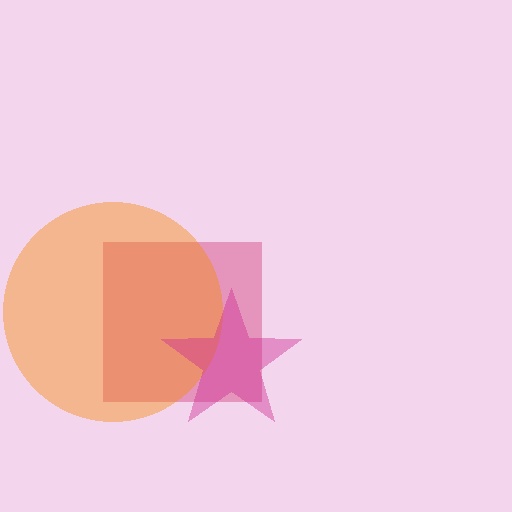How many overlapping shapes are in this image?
There are 3 overlapping shapes in the image.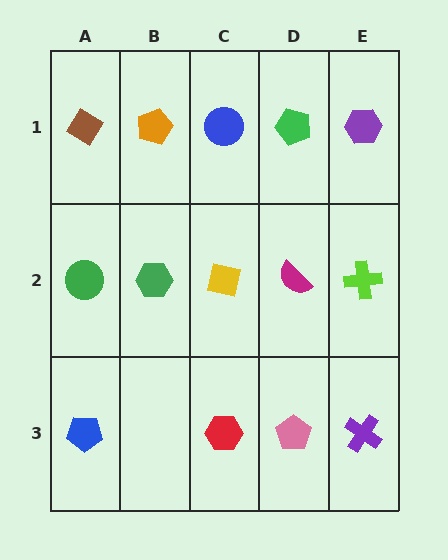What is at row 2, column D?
A magenta semicircle.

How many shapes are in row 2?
5 shapes.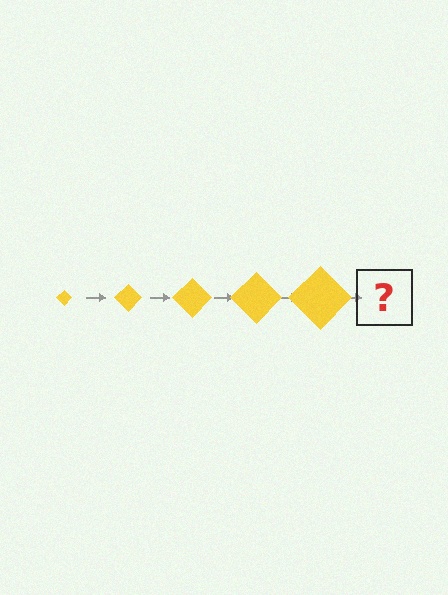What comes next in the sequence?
The next element should be a yellow diamond, larger than the previous one.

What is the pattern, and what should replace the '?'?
The pattern is that the diamond gets progressively larger each step. The '?' should be a yellow diamond, larger than the previous one.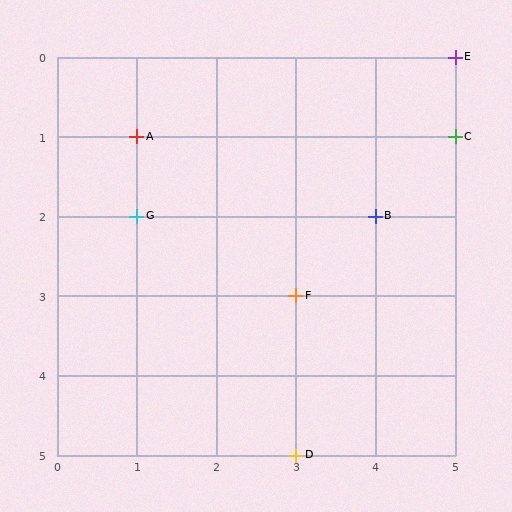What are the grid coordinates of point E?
Point E is at grid coordinates (5, 0).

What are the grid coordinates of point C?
Point C is at grid coordinates (5, 1).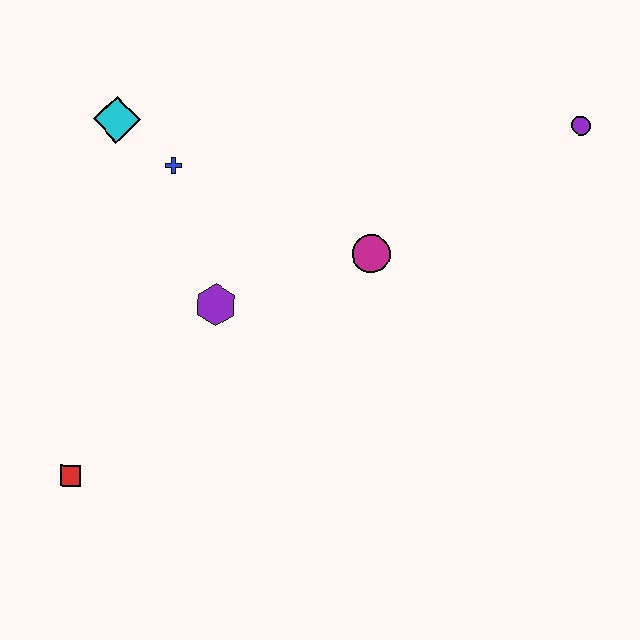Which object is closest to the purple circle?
The magenta circle is closest to the purple circle.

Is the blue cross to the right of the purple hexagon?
No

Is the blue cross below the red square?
No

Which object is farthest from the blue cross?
The purple circle is farthest from the blue cross.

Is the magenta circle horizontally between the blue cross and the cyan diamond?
No